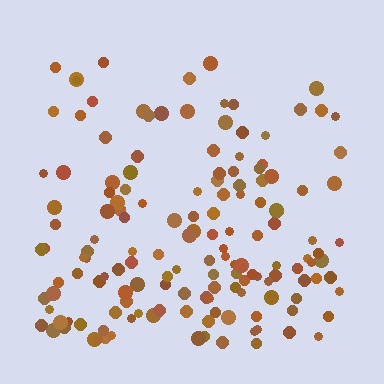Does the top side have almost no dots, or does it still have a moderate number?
Still a moderate number, just noticeably fewer than the bottom.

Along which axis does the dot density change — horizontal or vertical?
Vertical.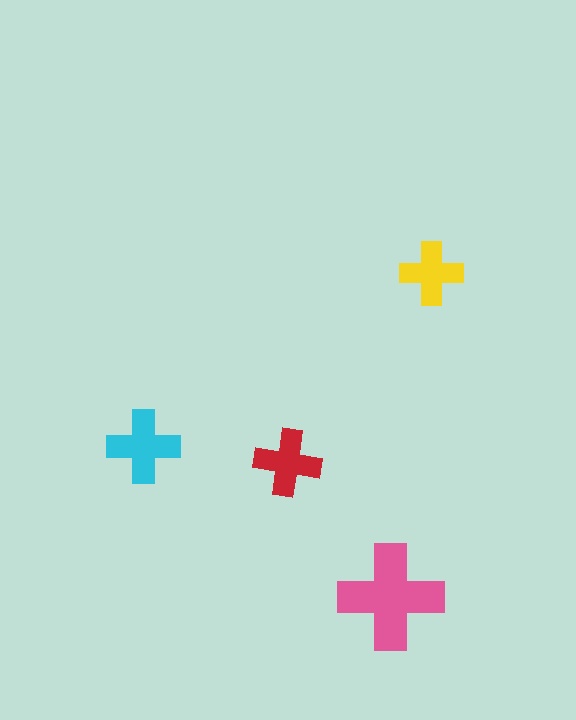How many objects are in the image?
There are 4 objects in the image.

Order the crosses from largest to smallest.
the pink one, the cyan one, the red one, the yellow one.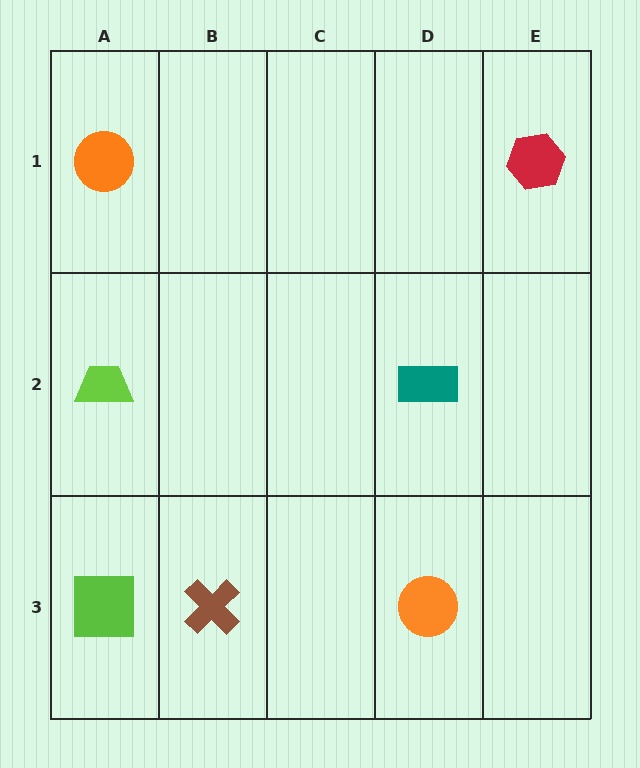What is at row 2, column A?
A lime trapezoid.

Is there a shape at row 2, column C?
No, that cell is empty.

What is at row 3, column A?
A lime square.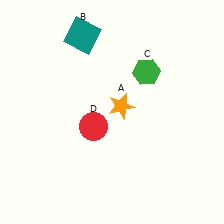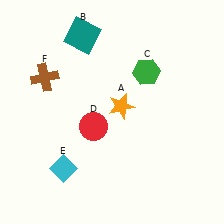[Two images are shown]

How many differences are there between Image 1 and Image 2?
There are 2 differences between the two images.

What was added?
A cyan diamond (E), a brown cross (F) were added in Image 2.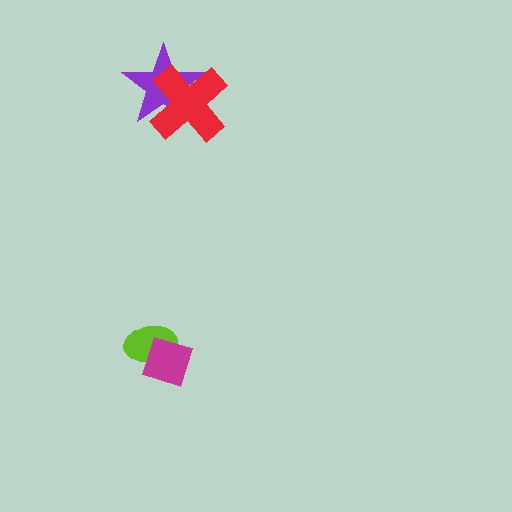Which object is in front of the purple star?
The red cross is in front of the purple star.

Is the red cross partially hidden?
No, no other shape covers it.